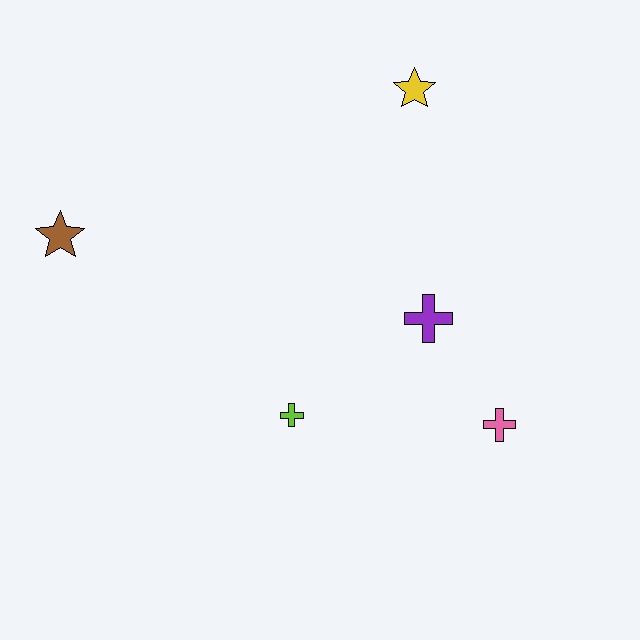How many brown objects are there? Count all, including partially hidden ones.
There is 1 brown object.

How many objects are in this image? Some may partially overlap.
There are 5 objects.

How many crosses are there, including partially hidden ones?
There are 3 crosses.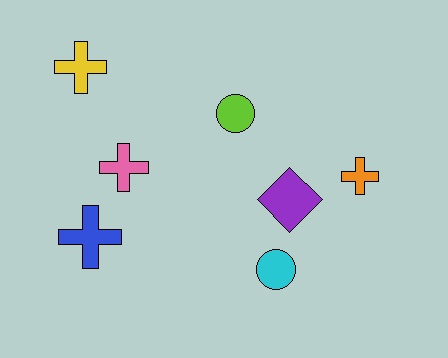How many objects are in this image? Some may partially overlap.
There are 7 objects.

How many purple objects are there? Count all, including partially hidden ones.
There is 1 purple object.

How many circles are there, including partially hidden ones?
There are 2 circles.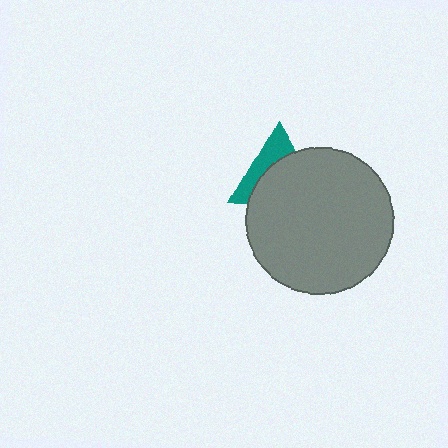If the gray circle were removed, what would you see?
You would see the complete teal triangle.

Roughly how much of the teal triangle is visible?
A small part of it is visible (roughly 37%).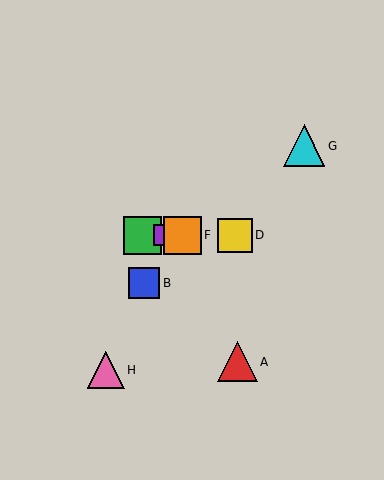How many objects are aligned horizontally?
4 objects (C, D, E, F) are aligned horizontally.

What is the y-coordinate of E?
Object E is at y≈235.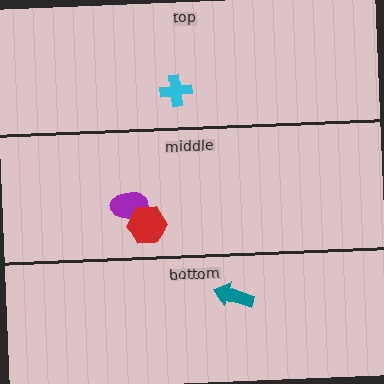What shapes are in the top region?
The cyan cross.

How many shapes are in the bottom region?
1.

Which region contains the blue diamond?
The middle region.